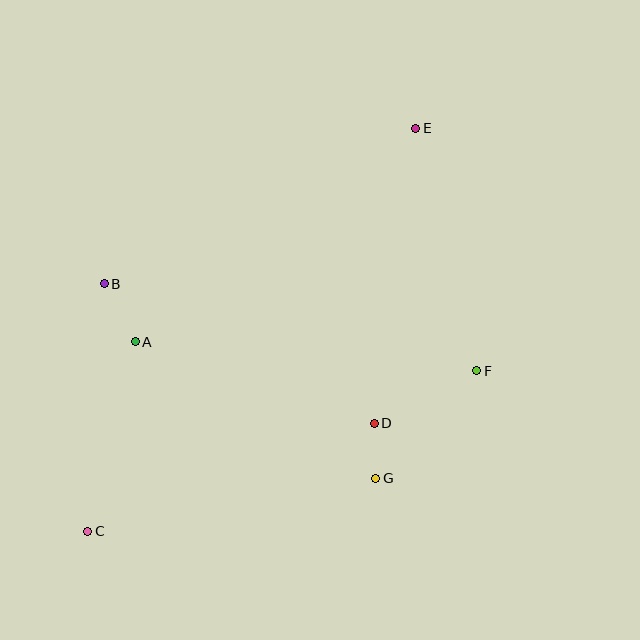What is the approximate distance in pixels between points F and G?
The distance between F and G is approximately 148 pixels.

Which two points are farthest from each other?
Points C and E are farthest from each other.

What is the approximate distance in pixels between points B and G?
The distance between B and G is approximately 334 pixels.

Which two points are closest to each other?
Points D and G are closest to each other.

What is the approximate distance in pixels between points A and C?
The distance between A and C is approximately 195 pixels.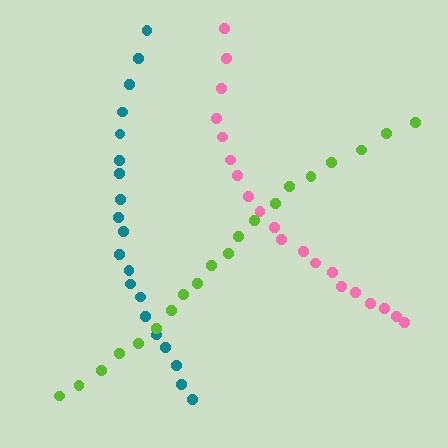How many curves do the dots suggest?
There are 3 distinct paths.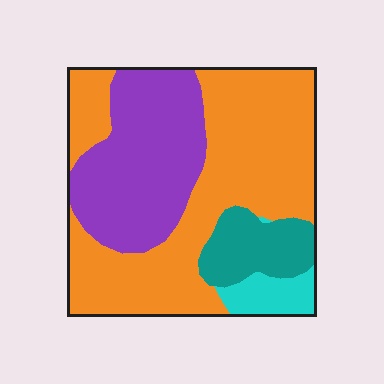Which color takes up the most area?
Orange, at roughly 55%.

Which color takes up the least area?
Cyan, at roughly 5%.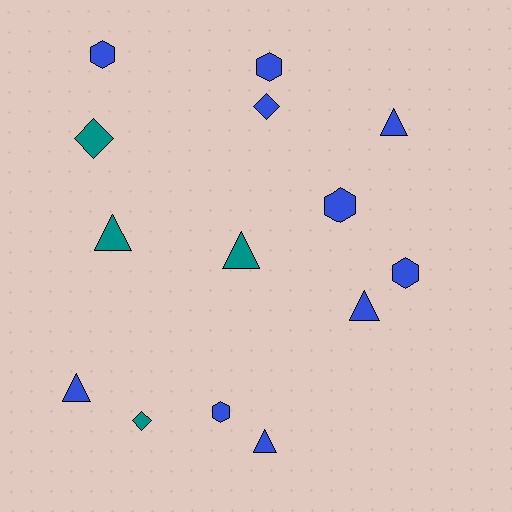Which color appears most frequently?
Blue, with 10 objects.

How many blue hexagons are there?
There are 5 blue hexagons.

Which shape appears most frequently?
Triangle, with 6 objects.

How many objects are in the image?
There are 14 objects.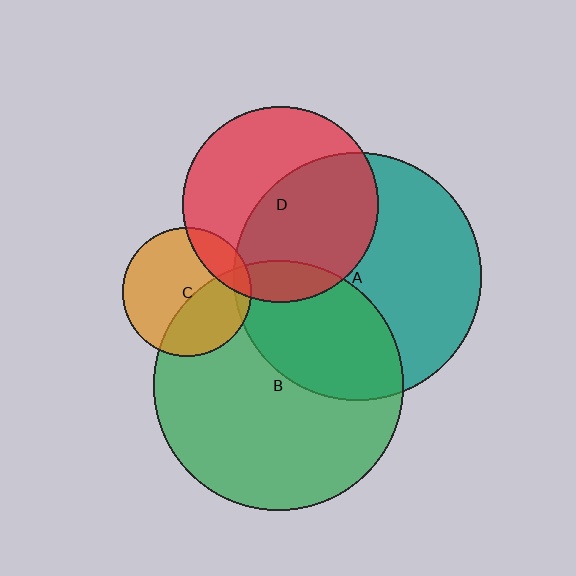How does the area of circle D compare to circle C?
Approximately 2.3 times.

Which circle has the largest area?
Circle B (green).